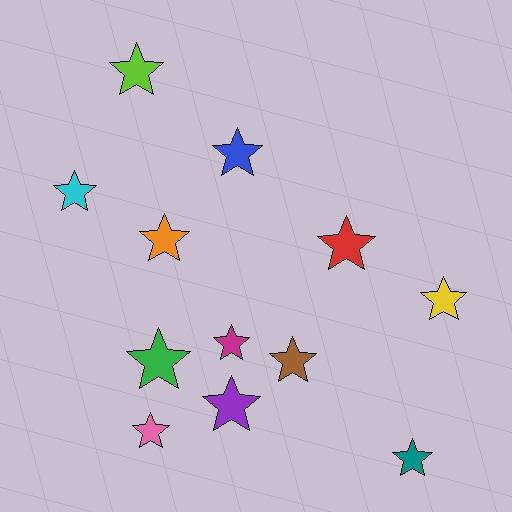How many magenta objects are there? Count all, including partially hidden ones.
There is 1 magenta object.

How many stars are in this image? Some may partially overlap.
There are 12 stars.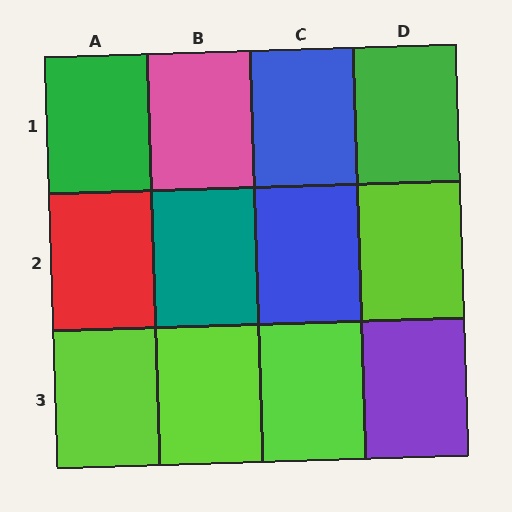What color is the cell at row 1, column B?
Pink.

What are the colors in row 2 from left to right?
Red, teal, blue, lime.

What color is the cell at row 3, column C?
Lime.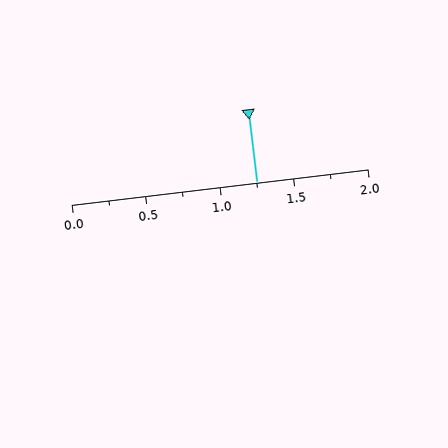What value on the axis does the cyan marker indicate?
The marker indicates approximately 1.25.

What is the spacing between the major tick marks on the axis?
The major ticks are spaced 0.5 apart.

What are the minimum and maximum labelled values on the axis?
The axis runs from 0.0 to 2.0.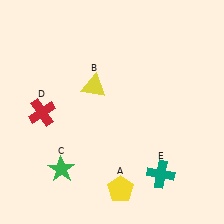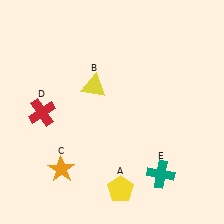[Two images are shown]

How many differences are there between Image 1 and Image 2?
There is 1 difference between the two images.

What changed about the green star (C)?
In Image 1, C is green. In Image 2, it changed to orange.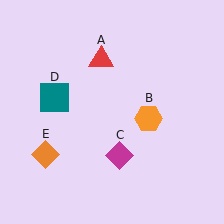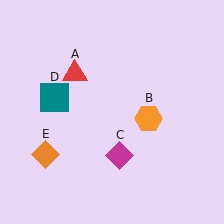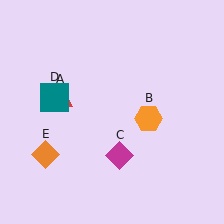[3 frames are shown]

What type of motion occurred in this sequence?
The red triangle (object A) rotated counterclockwise around the center of the scene.